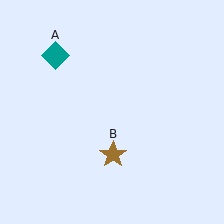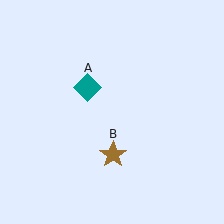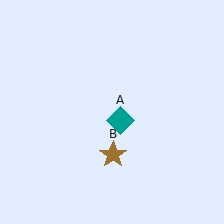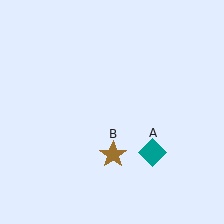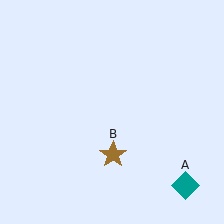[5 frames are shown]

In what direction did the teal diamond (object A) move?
The teal diamond (object A) moved down and to the right.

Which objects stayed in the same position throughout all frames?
Brown star (object B) remained stationary.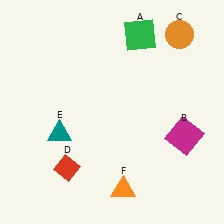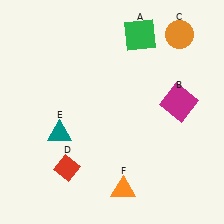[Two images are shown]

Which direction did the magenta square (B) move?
The magenta square (B) moved up.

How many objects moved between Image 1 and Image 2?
1 object moved between the two images.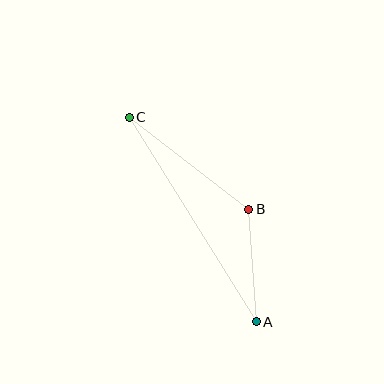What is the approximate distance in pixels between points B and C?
The distance between B and C is approximately 151 pixels.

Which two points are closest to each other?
Points A and B are closest to each other.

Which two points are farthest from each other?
Points A and C are farthest from each other.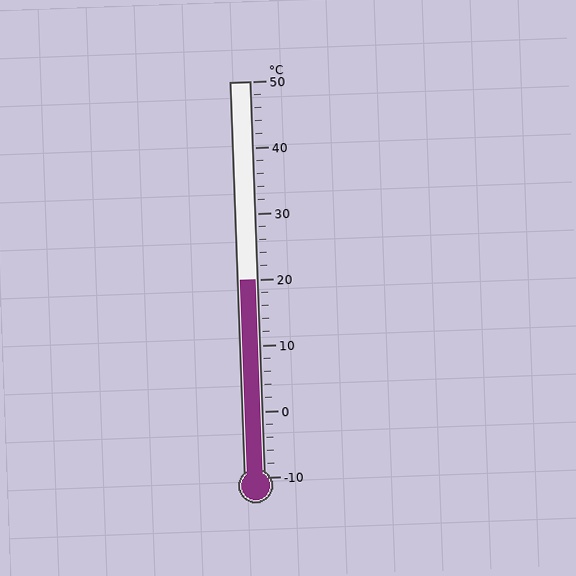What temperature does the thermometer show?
The thermometer shows approximately 20°C.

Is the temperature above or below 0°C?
The temperature is above 0°C.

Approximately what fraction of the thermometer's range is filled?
The thermometer is filled to approximately 50% of its range.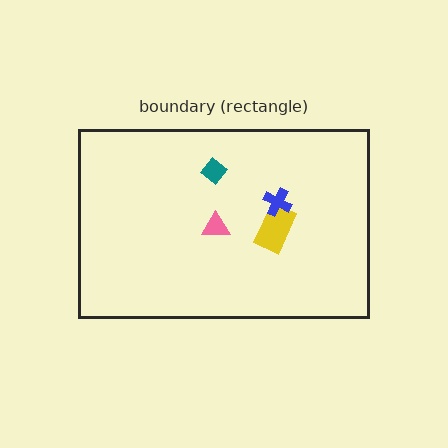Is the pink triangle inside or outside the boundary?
Inside.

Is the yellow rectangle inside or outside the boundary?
Inside.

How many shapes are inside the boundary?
4 inside, 0 outside.